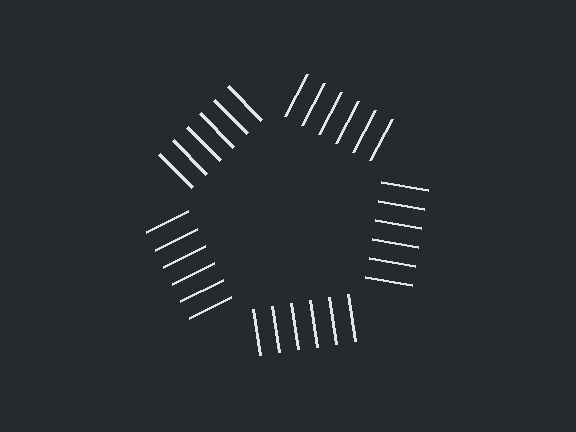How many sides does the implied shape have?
5 sides — the line-ends trace a pentagon.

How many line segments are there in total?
30 — 6 along each of the 5 edges.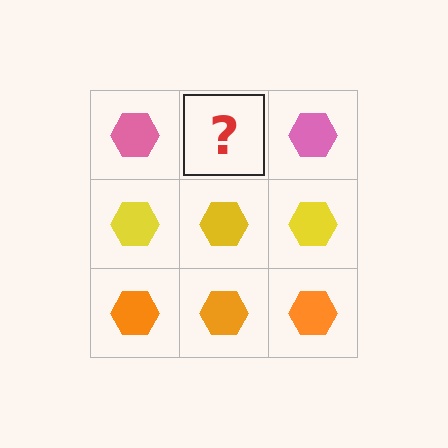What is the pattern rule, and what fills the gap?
The rule is that each row has a consistent color. The gap should be filled with a pink hexagon.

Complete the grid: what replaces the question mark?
The question mark should be replaced with a pink hexagon.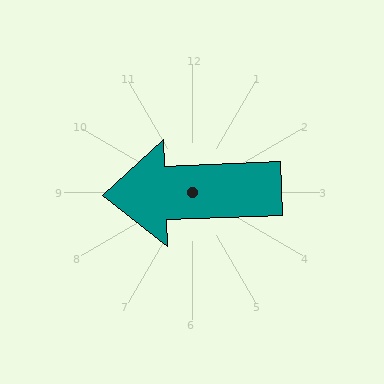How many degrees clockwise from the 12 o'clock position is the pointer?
Approximately 268 degrees.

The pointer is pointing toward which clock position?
Roughly 9 o'clock.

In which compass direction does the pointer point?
West.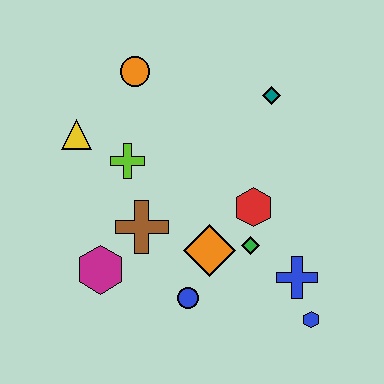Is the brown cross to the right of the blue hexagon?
No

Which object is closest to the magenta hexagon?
The brown cross is closest to the magenta hexagon.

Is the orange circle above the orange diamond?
Yes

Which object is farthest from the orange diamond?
The orange circle is farthest from the orange diamond.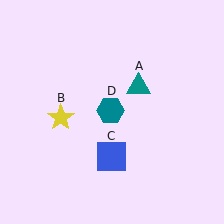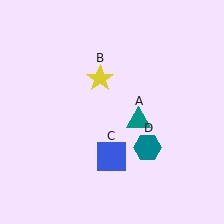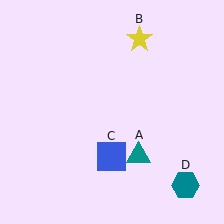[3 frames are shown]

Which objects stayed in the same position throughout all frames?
Blue square (object C) remained stationary.